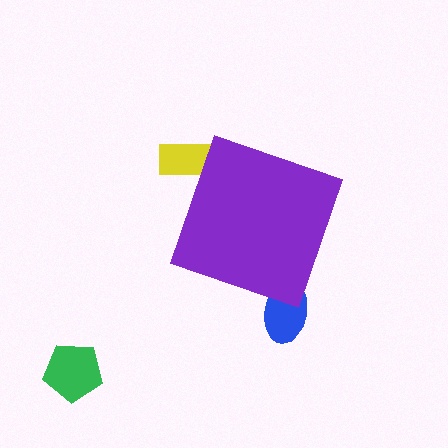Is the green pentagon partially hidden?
No, the green pentagon is fully visible.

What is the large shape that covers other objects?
A purple diamond.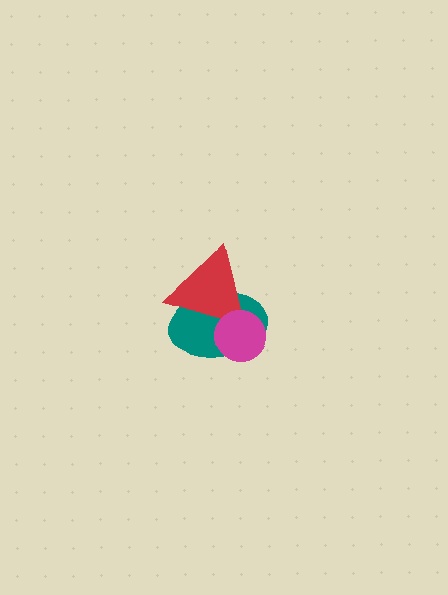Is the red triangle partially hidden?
Yes, it is partially covered by another shape.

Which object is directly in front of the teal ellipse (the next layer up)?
The red triangle is directly in front of the teal ellipse.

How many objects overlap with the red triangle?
2 objects overlap with the red triangle.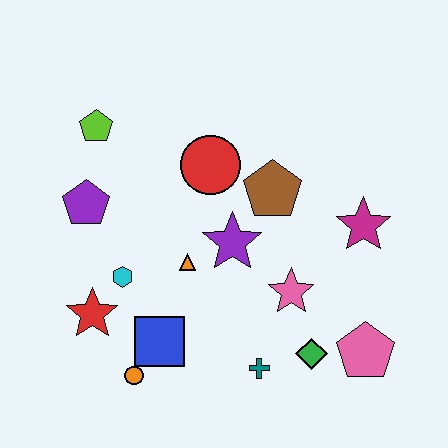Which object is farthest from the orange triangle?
The pink pentagon is farthest from the orange triangle.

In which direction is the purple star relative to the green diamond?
The purple star is above the green diamond.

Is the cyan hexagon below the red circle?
Yes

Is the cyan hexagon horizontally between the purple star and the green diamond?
No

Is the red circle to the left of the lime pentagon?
No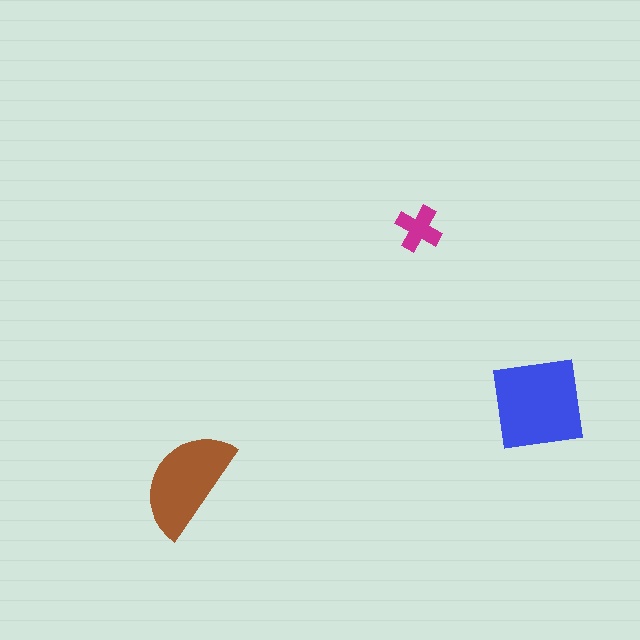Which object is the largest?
The blue square.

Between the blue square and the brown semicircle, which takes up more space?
The blue square.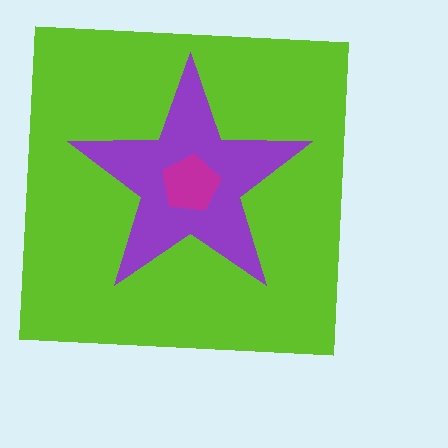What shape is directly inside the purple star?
The magenta pentagon.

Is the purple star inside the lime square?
Yes.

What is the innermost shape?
The magenta pentagon.